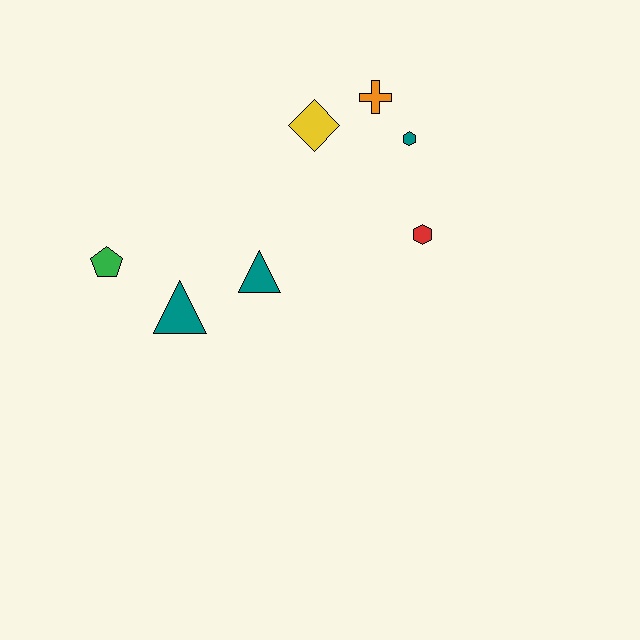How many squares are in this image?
There are no squares.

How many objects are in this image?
There are 7 objects.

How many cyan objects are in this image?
There are no cyan objects.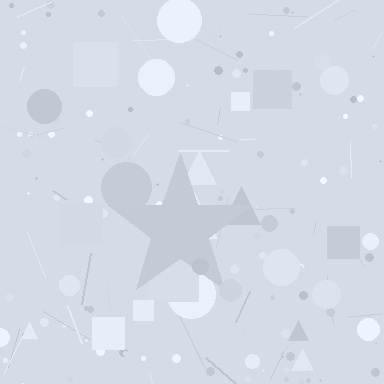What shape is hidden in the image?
A star is hidden in the image.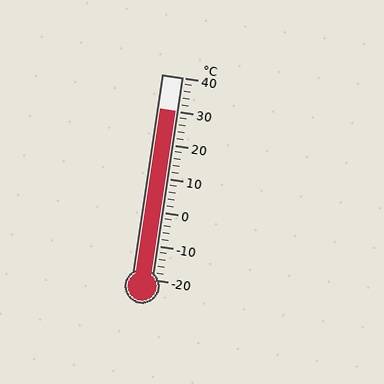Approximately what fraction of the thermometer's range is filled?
The thermometer is filled to approximately 85% of its range.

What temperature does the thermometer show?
The thermometer shows approximately 30°C.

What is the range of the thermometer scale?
The thermometer scale ranges from -20°C to 40°C.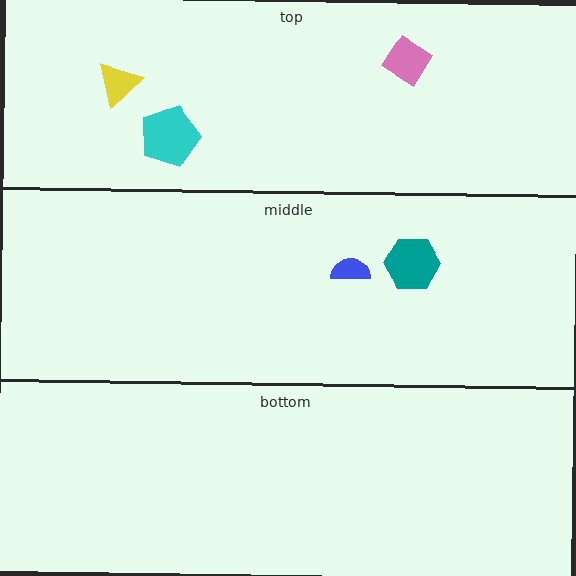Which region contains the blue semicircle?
The middle region.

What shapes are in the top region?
The pink diamond, the cyan pentagon, the yellow triangle.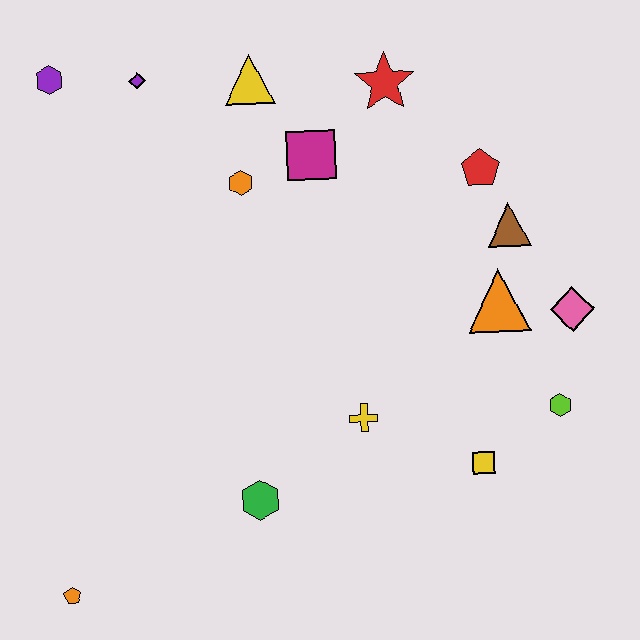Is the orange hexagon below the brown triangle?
No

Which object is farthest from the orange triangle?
The orange pentagon is farthest from the orange triangle.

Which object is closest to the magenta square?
The orange hexagon is closest to the magenta square.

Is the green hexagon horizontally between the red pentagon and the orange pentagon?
Yes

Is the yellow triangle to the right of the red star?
No